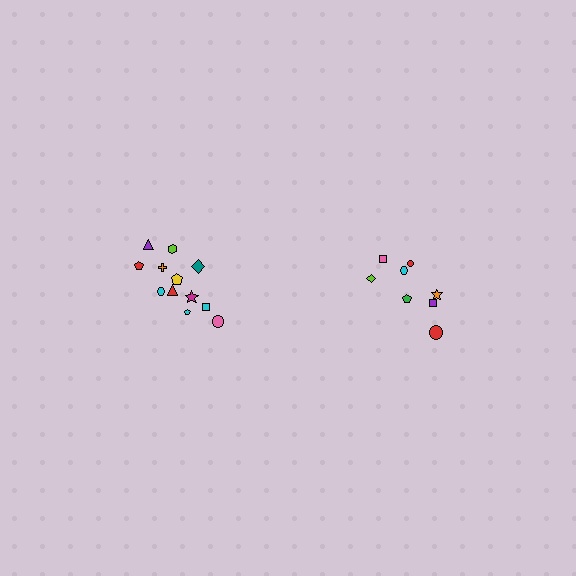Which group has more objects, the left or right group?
The left group.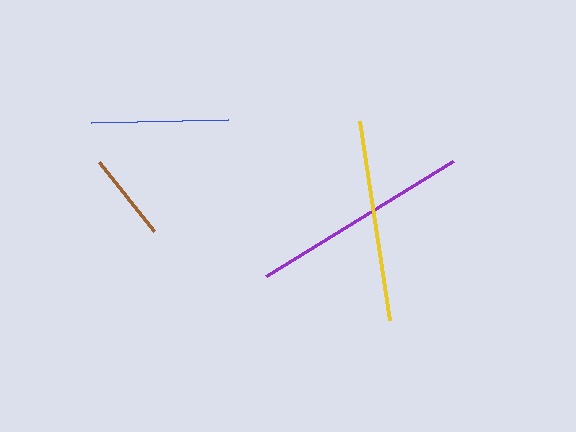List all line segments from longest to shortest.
From longest to shortest: purple, yellow, blue, brown.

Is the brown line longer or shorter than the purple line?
The purple line is longer than the brown line.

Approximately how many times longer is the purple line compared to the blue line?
The purple line is approximately 1.6 times the length of the blue line.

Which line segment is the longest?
The purple line is the longest at approximately 220 pixels.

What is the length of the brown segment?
The brown segment is approximately 88 pixels long.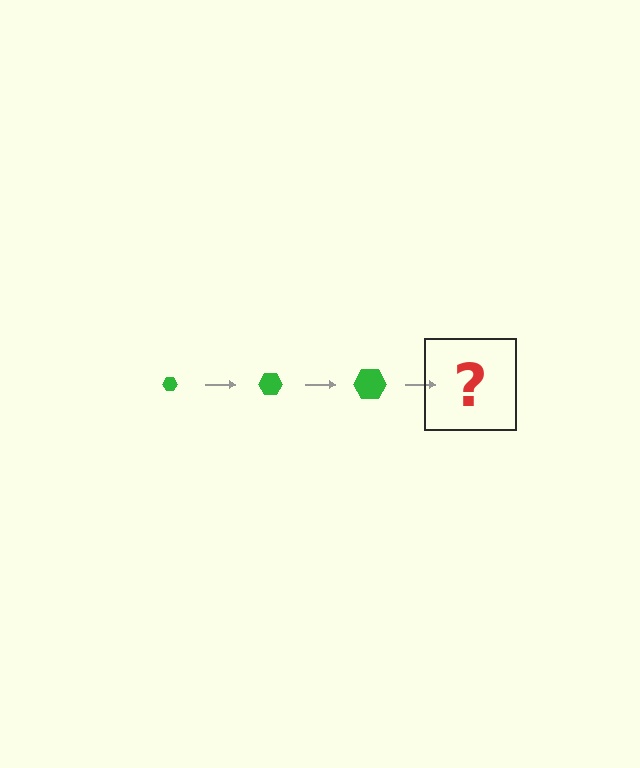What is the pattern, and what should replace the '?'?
The pattern is that the hexagon gets progressively larger each step. The '?' should be a green hexagon, larger than the previous one.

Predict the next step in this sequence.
The next step is a green hexagon, larger than the previous one.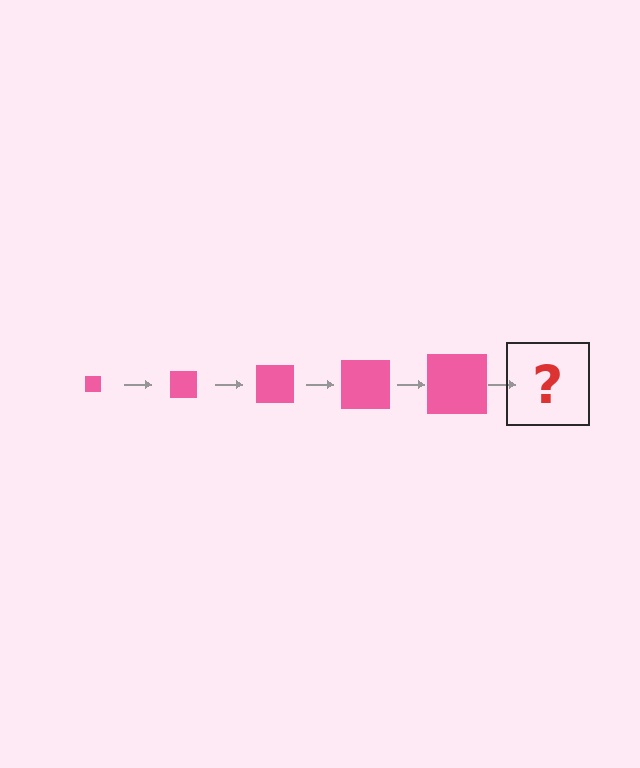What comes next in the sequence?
The next element should be a pink square, larger than the previous one.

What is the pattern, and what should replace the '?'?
The pattern is that the square gets progressively larger each step. The '?' should be a pink square, larger than the previous one.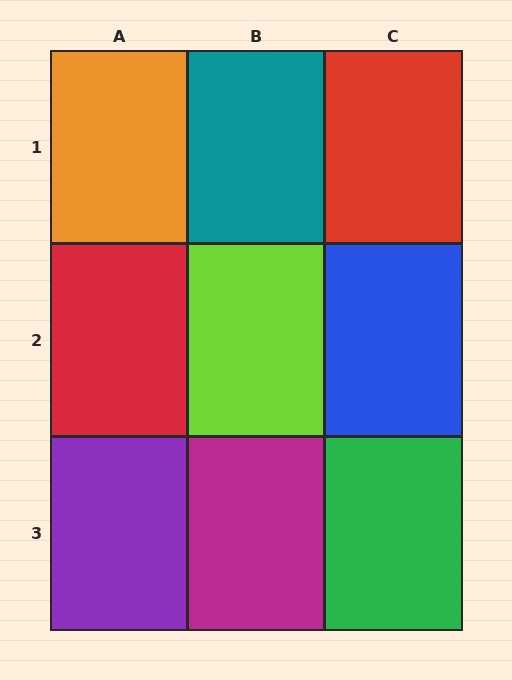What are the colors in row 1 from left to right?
Orange, teal, red.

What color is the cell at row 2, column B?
Lime.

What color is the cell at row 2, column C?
Blue.